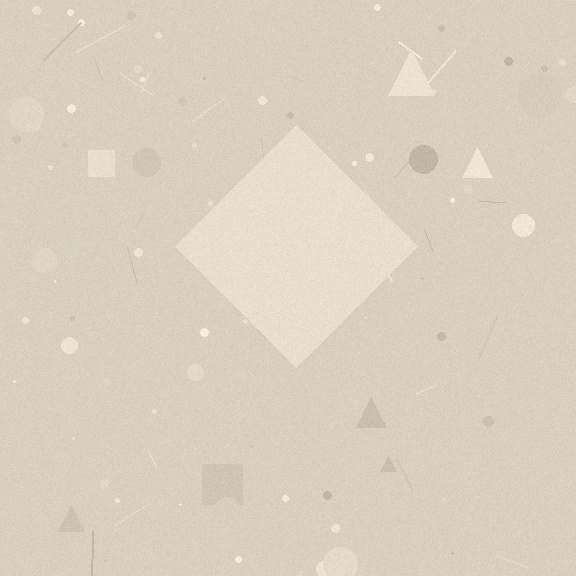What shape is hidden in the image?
A diamond is hidden in the image.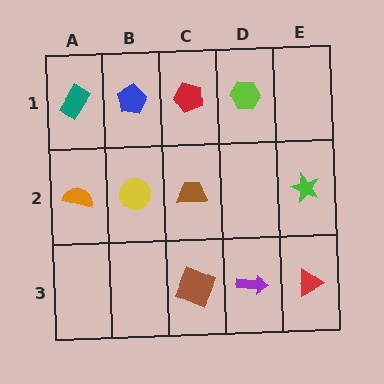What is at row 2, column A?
An orange semicircle.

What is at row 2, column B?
A yellow circle.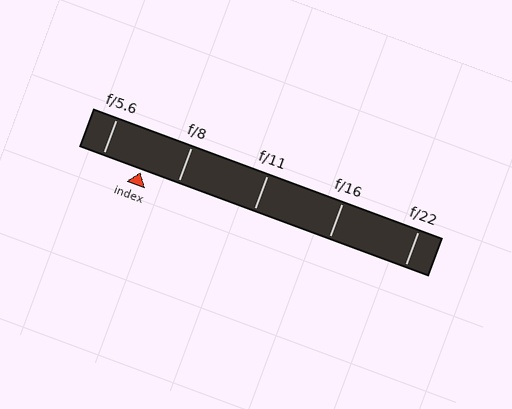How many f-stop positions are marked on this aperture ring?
There are 5 f-stop positions marked.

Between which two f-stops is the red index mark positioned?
The index mark is between f/5.6 and f/8.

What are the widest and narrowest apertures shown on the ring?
The widest aperture shown is f/5.6 and the narrowest is f/22.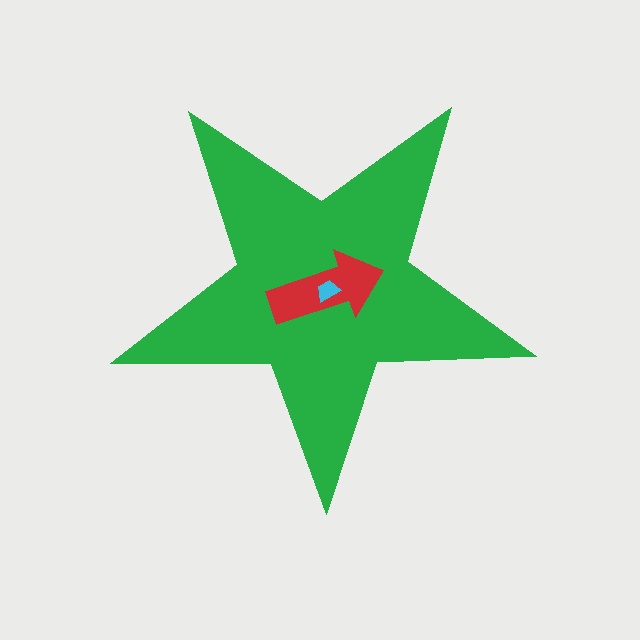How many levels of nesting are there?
3.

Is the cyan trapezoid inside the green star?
Yes.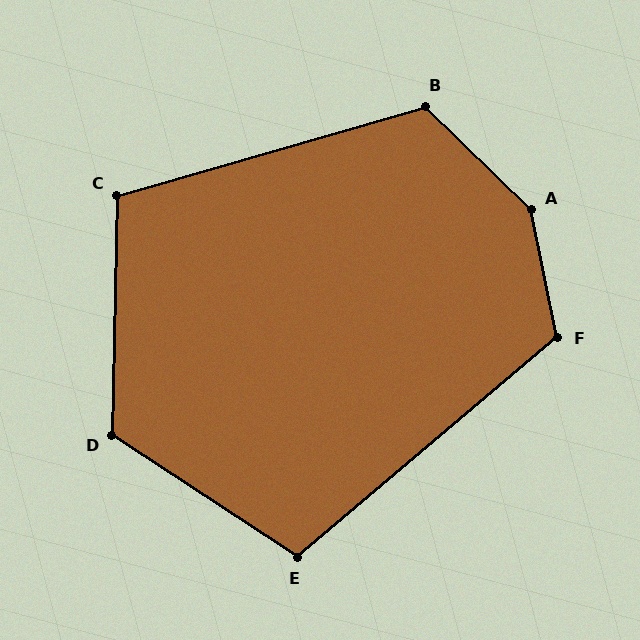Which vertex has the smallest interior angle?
E, at approximately 107 degrees.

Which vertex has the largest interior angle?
A, at approximately 146 degrees.